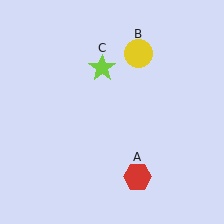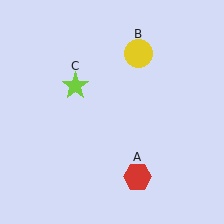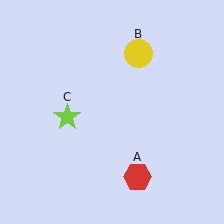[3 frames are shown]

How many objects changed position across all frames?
1 object changed position: lime star (object C).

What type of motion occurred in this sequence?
The lime star (object C) rotated counterclockwise around the center of the scene.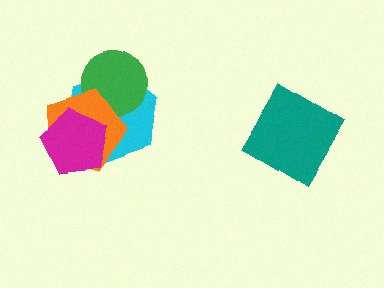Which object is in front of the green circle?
The orange pentagon is in front of the green circle.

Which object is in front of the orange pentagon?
The magenta pentagon is in front of the orange pentagon.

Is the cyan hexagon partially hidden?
Yes, it is partially covered by another shape.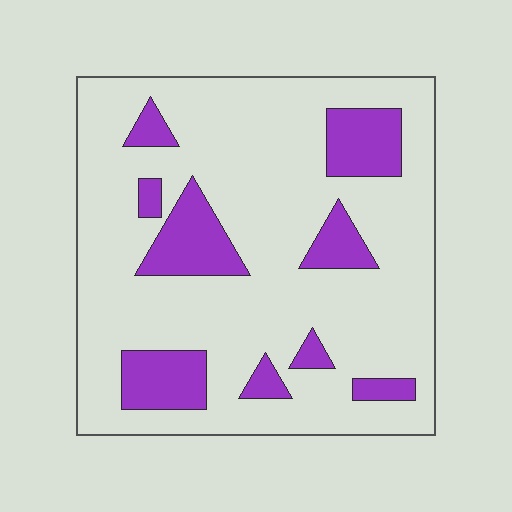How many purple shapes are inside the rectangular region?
9.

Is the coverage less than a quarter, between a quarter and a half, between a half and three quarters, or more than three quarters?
Less than a quarter.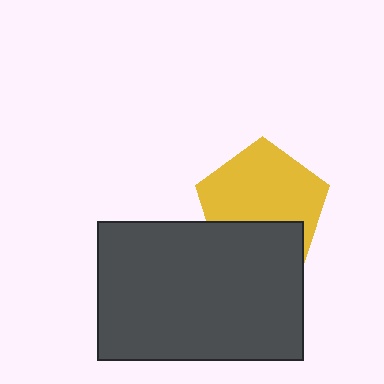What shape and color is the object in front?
The object in front is a dark gray rectangle.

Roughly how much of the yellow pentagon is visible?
Most of it is visible (roughly 67%).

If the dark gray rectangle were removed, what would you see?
You would see the complete yellow pentagon.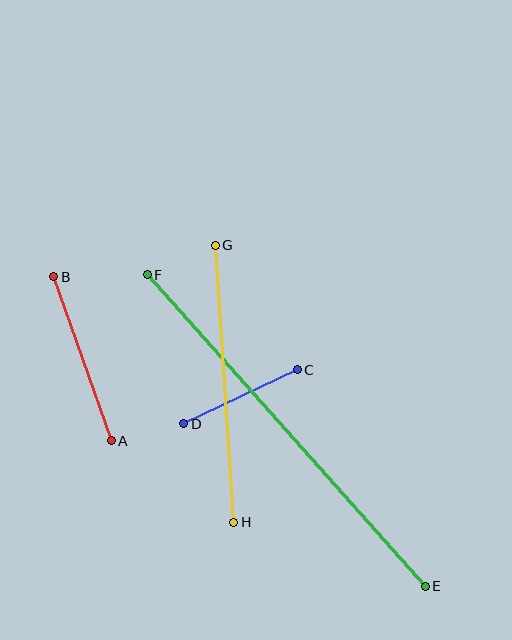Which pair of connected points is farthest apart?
Points E and F are farthest apart.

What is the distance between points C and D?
The distance is approximately 126 pixels.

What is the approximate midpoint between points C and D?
The midpoint is at approximately (240, 397) pixels.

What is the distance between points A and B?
The distance is approximately 174 pixels.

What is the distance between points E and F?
The distance is approximately 417 pixels.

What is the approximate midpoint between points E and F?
The midpoint is at approximately (286, 431) pixels.